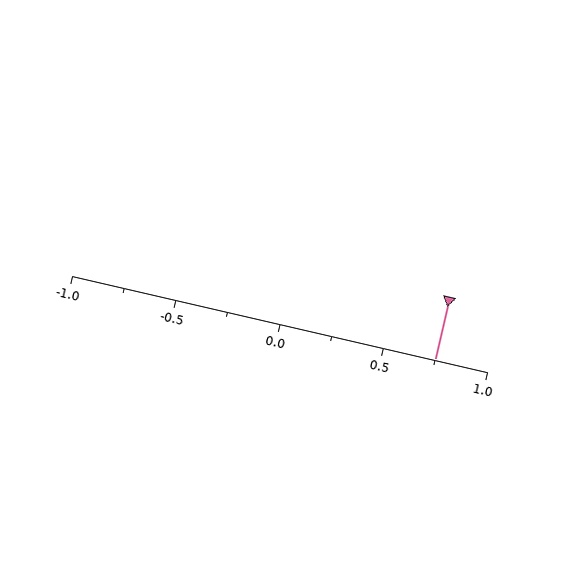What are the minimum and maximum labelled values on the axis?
The axis runs from -1.0 to 1.0.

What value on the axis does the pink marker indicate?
The marker indicates approximately 0.75.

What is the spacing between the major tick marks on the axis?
The major ticks are spaced 0.5 apart.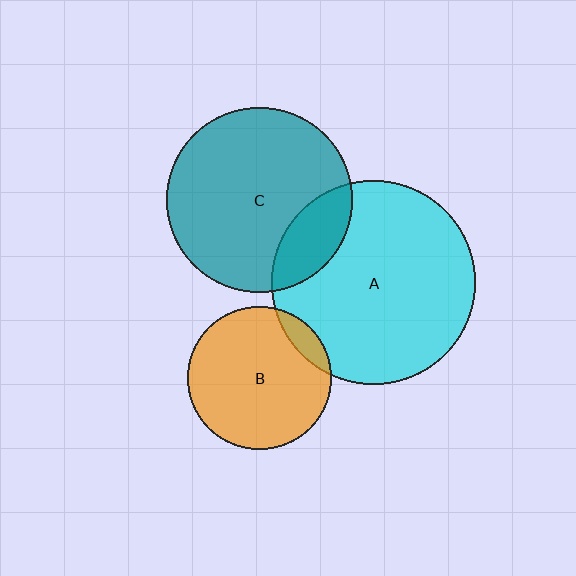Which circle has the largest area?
Circle A (cyan).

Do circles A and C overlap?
Yes.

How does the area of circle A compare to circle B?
Approximately 2.0 times.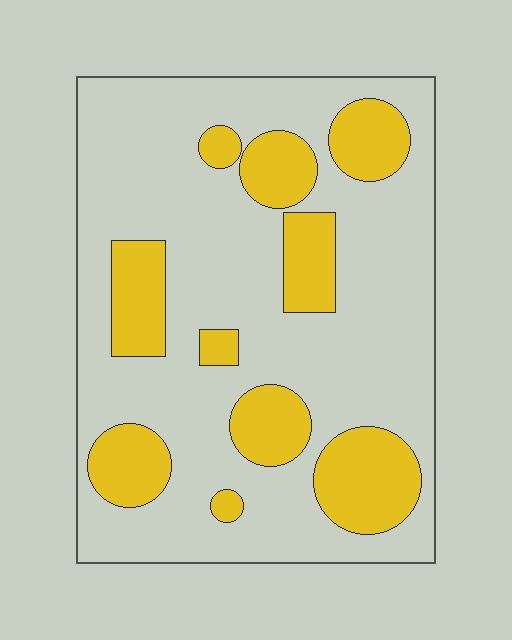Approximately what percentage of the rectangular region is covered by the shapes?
Approximately 25%.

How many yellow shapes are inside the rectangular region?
10.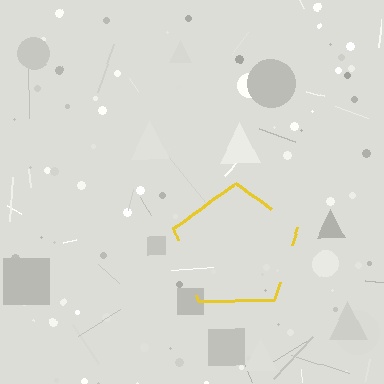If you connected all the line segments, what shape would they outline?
They would outline a pentagon.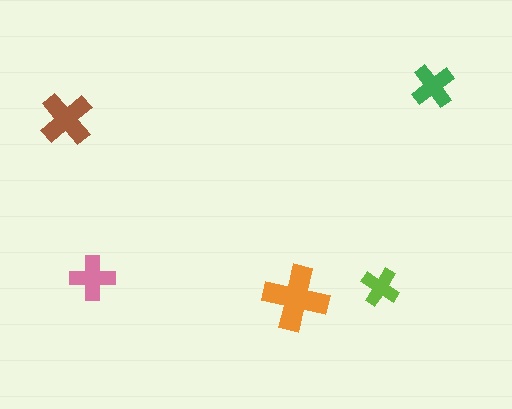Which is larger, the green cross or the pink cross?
The pink one.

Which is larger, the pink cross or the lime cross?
The pink one.